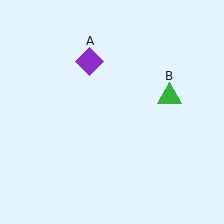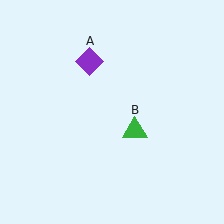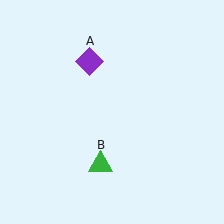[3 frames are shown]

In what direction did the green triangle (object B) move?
The green triangle (object B) moved down and to the left.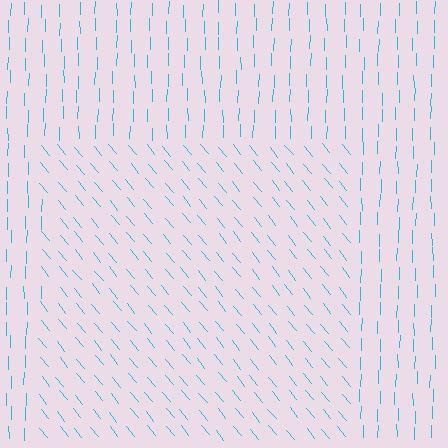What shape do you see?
I see a rectangle.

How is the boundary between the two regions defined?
The boundary is defined purely by a change in line orientation (approximately 40 degrees difference). All lines are the same color and thickness.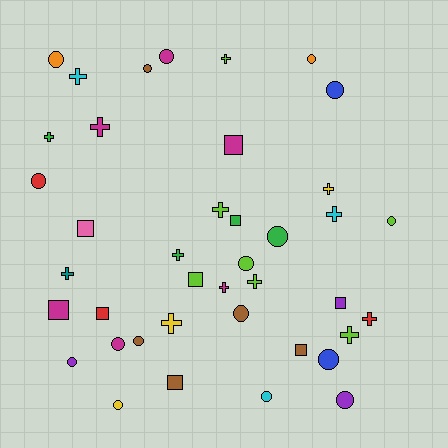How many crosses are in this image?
There are 14 crosses.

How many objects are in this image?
There are 40 objects.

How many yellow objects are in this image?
There are 3 yellow objects.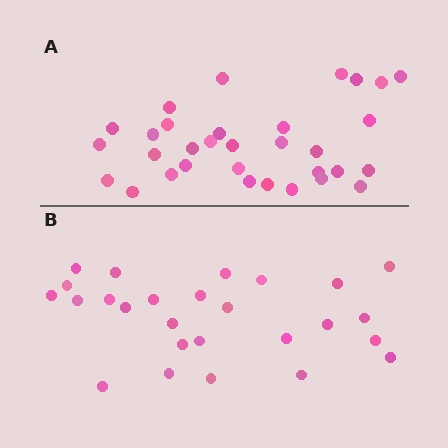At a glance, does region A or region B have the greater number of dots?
Region A (the top region) has more dots.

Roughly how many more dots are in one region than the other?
Region A has about 6 more dots than region B.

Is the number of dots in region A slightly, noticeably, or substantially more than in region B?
Region A has only slightly more — the two regions are fairly close. The ratio is roughly 1.2 to 1.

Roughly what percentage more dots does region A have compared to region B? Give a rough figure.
About 25% more.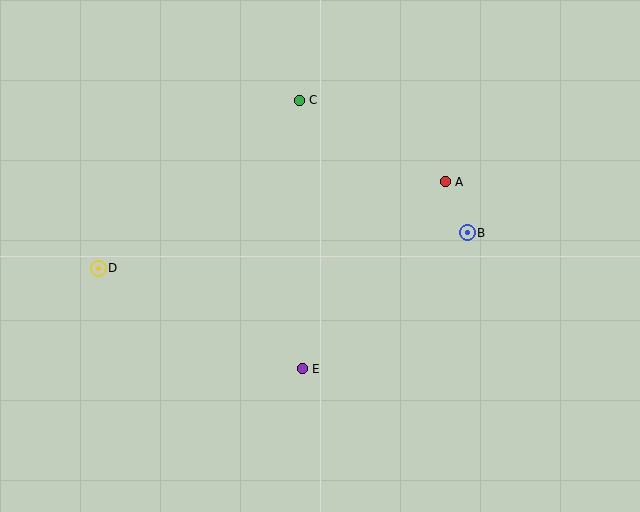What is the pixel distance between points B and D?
The distance between B and D is 371 pixels.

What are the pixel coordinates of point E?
Point E is at (302, 369).